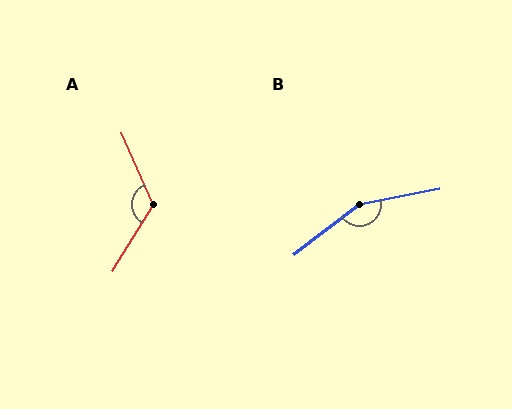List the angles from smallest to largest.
A (125°), B (154°).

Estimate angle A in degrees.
Approximately 125 degrees.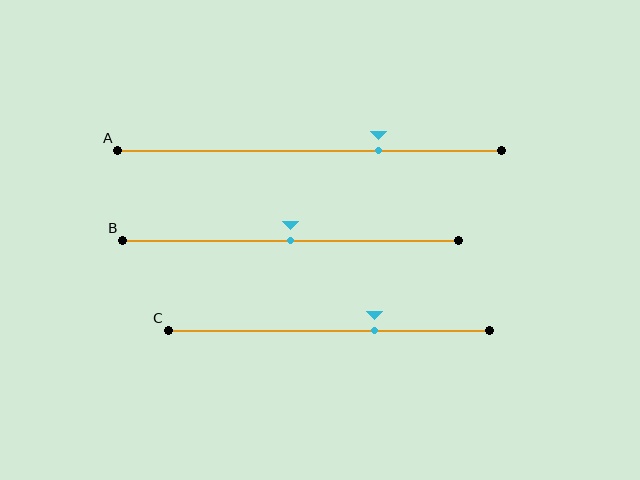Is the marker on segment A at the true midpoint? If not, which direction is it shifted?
No, the marker on segment A is shifted to the right by about 18% of the segment length.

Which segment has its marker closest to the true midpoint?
Segment B has its marker closest to the true midpoint.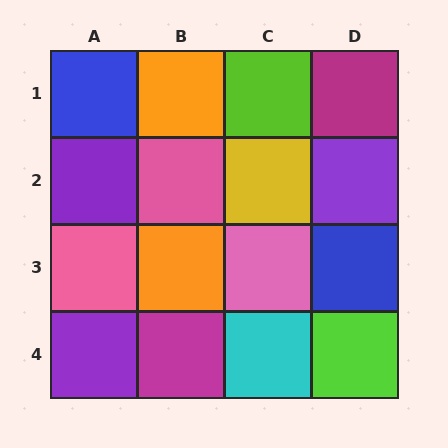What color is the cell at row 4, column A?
Purple.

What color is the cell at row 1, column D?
Magenta.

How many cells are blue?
2 cells are blue.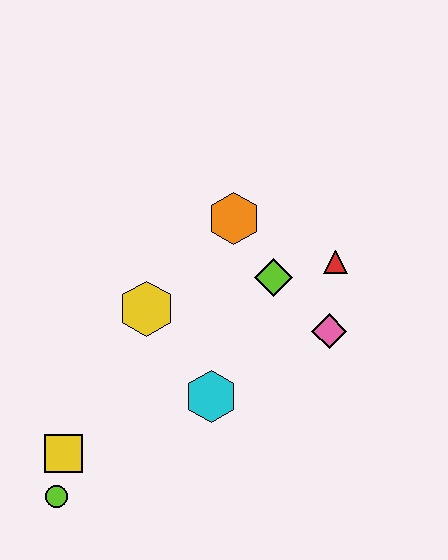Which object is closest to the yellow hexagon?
The cyan hexagon is closest to the yellow hexagon.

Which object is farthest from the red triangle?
The lime circle is farthest from the red triangle.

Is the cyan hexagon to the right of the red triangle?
No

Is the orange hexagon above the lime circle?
Yes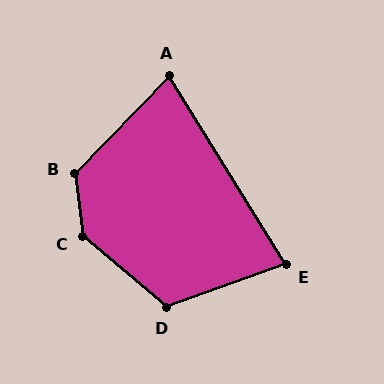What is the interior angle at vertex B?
Approximately 129 degrees (obtuse).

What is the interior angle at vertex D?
Approximately 120 degrees (obtuse).